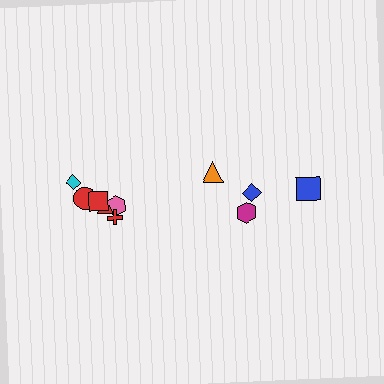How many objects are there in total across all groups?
There are 10 objects.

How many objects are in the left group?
There are 6 objects.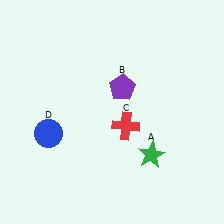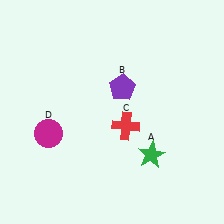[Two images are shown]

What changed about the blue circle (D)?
In Image 1, D is blue. In Image 2, it changed to magenta.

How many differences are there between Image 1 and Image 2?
There is 1 difference between the two images.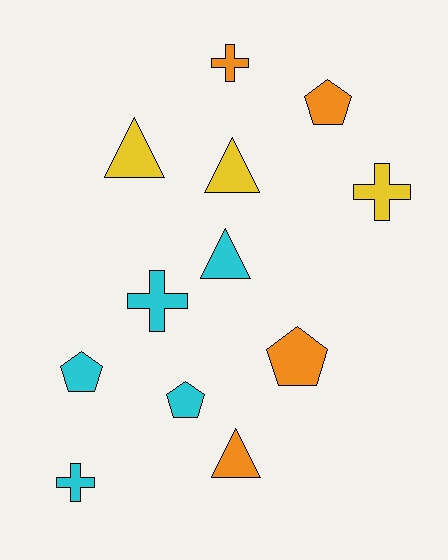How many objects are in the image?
There are 12 objects.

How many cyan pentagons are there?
There are 2 cyan pentagons.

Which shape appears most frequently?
Pentagon, with 4 objects.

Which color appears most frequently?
Cyan, with 5 objects.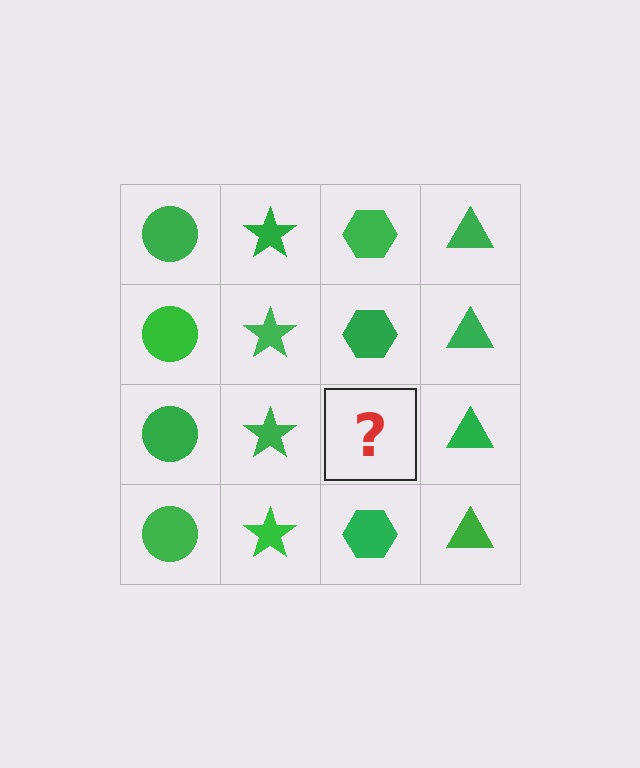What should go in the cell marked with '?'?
The missing cell should contain a green hexagon.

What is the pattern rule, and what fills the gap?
The rule is that each column has a consistent shape. The gap should be filled with a green hexagon.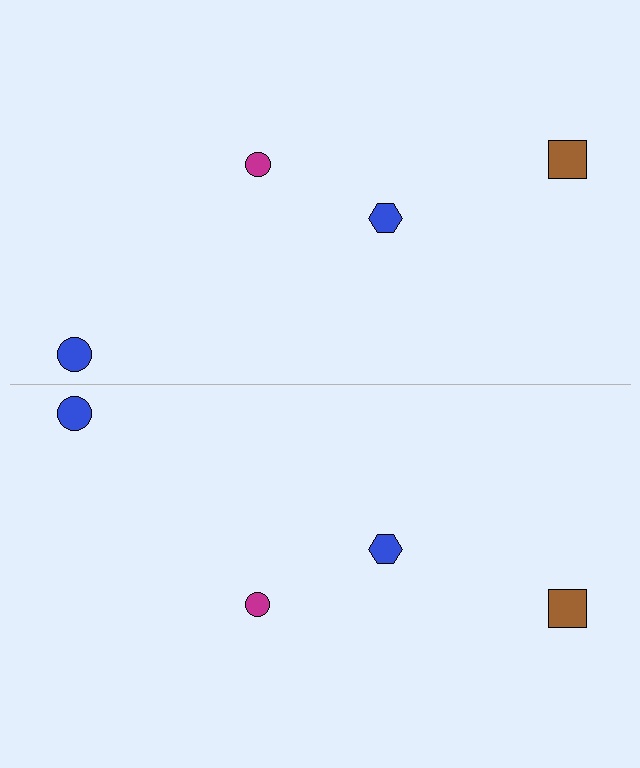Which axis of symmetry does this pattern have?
The pattern has a horizontal axis of symmetry running through the center of the image.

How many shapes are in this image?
There are 8 shapes in this image.